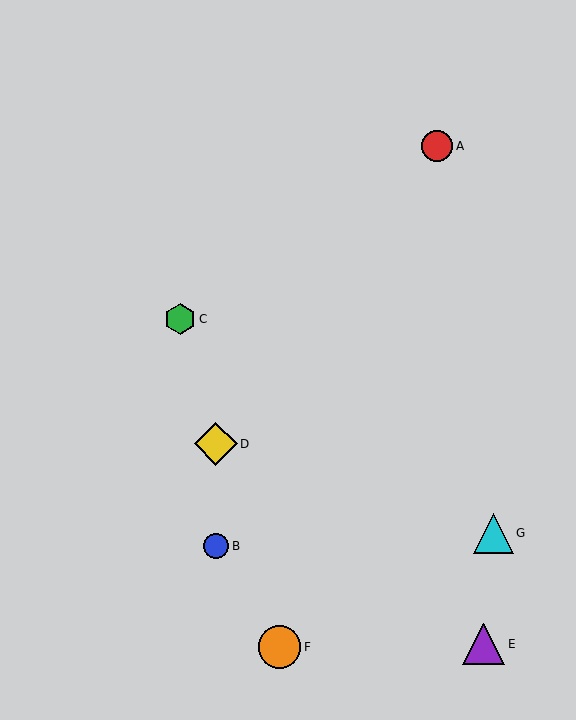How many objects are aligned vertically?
2 objects (B, D) are aligned vertically.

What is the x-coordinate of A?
Object A is at x≈437.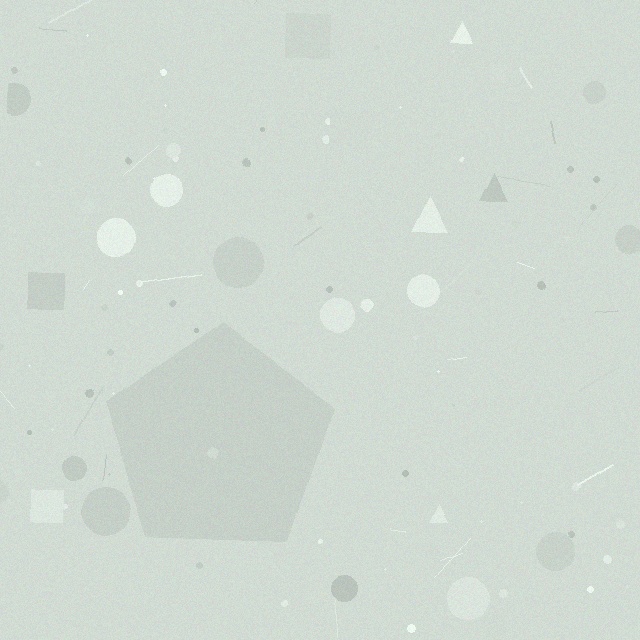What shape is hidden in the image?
A pentagon is hidden in the image.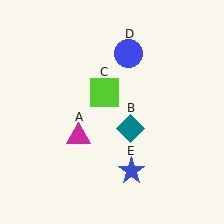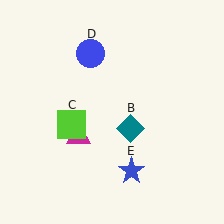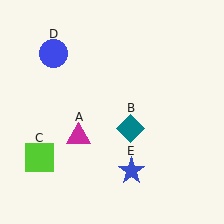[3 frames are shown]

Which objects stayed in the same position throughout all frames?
Magenta triangle (object A) and teal diamond (object B) and blue star (object E) remained stationary.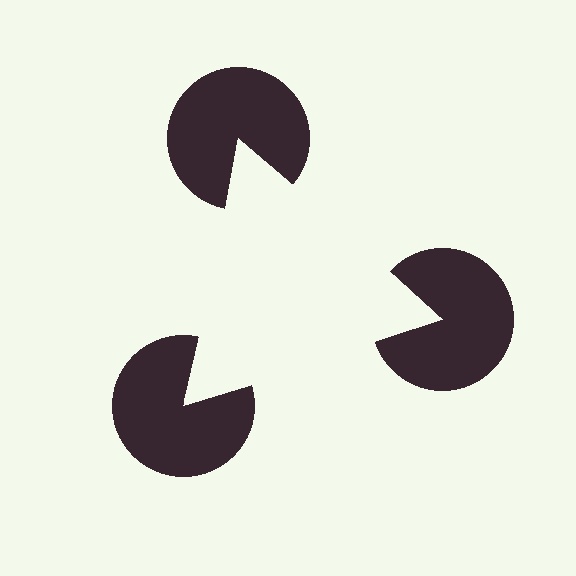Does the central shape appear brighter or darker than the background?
It typically appears slightly brighter than the background, even though no actual brightness change is drawn.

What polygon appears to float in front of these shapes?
An illusory triangle — its edges are inferred from the aligned wedge cuts in the pac-man discs, not physically drawn.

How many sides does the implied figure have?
3 sides.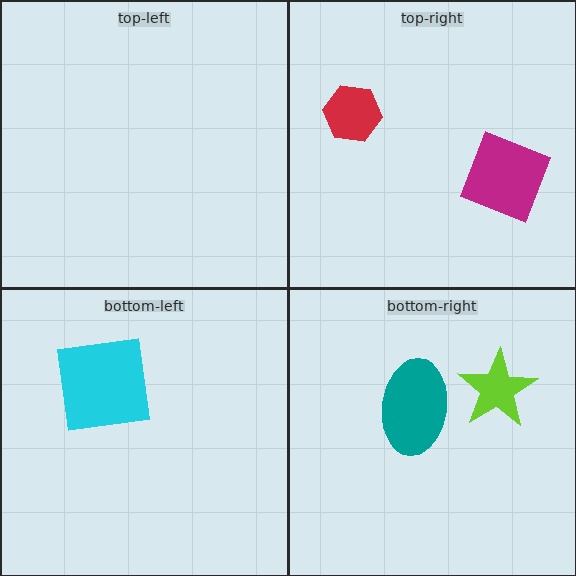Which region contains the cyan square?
The bottom-left region.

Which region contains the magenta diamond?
The top-right region.